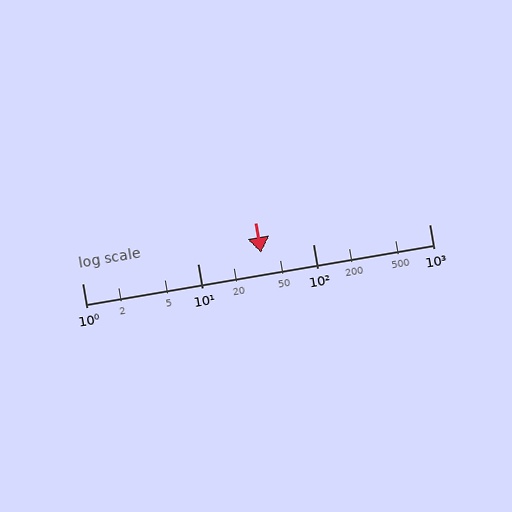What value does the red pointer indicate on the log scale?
The pointer indicates approximately 35.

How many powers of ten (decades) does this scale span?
The scale spans 3 decades, from 1 to 1000.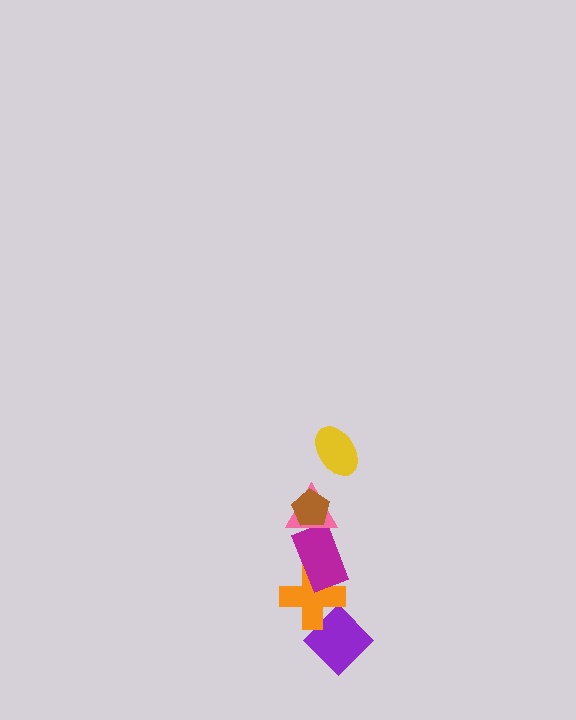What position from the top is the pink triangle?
The pink triangle is 3rd from the top.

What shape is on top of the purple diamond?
The orange cross is on top of the purple diamond.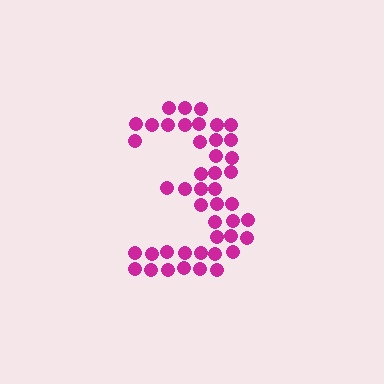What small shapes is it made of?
It is made of small circles.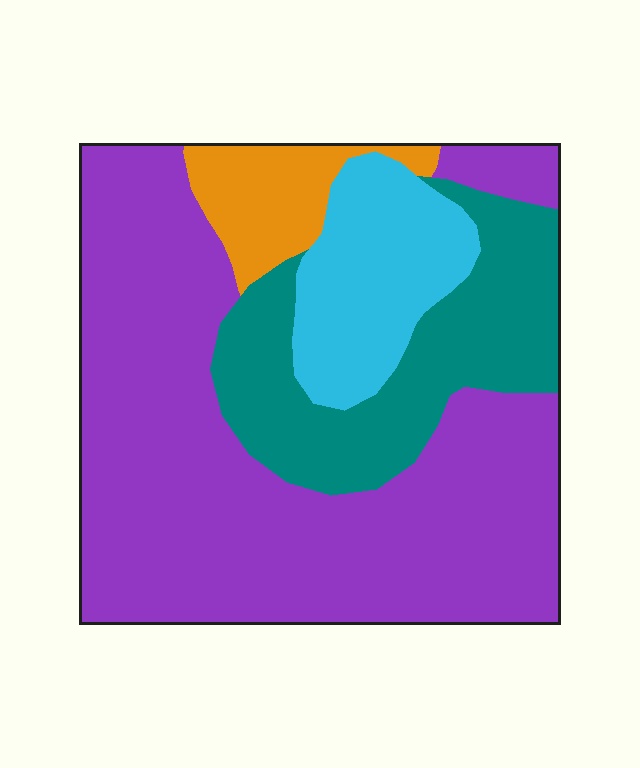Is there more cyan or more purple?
Purple.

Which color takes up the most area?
Purple, at roughly 60%.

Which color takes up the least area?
Orange, at roughly 10%.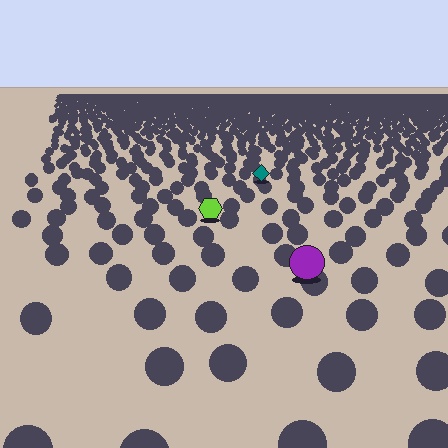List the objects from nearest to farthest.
From nearest to farthest: the purple circle, the lime hexagon, the teal diamond.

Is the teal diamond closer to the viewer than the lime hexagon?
No. The lime hexagon is closer — you can tell from the texture gradient: the ground texture is coarser near it.